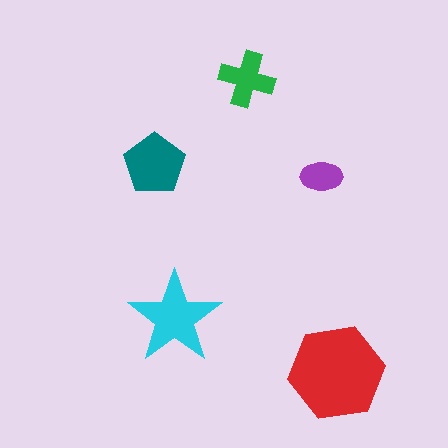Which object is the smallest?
The purple ellipse.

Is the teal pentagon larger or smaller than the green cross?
Larger.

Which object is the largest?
The red hexagon.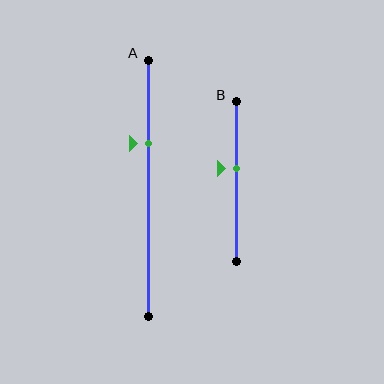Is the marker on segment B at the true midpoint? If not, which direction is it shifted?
No, the marker on segment B is shifted upward by about 8% of the segment length.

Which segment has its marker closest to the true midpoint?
Segment B has its marker closest to the true midpoint.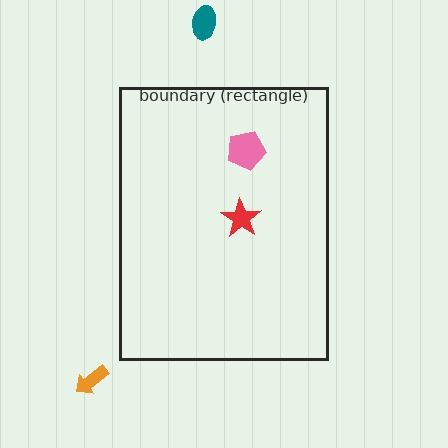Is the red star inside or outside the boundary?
Inside.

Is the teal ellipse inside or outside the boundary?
Outside.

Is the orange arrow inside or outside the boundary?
Outside.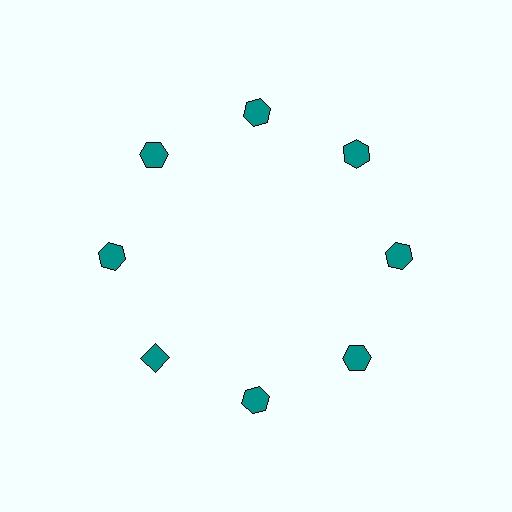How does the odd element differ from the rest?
It has a different shape: diamond instead of hexagon.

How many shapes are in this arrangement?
There are 8 shapes arranged in a ring pattern.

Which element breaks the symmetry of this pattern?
The teal diamond at roughly the 8 o'clock position breaks the symmetry. All other shapes are teal hexagons.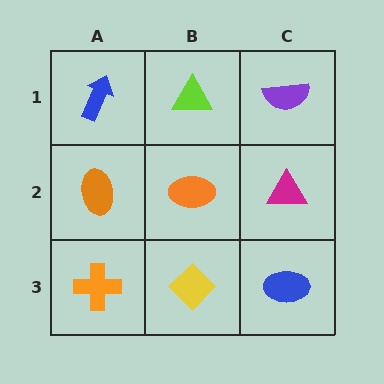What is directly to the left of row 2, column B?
An orange ellipse.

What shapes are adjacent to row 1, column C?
A magenta triangle (row 2, column C), a lime triangle (row 1, column B).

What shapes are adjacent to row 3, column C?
A magenta triangle (row 2, column C), a yellow diamond (row 3, column B).